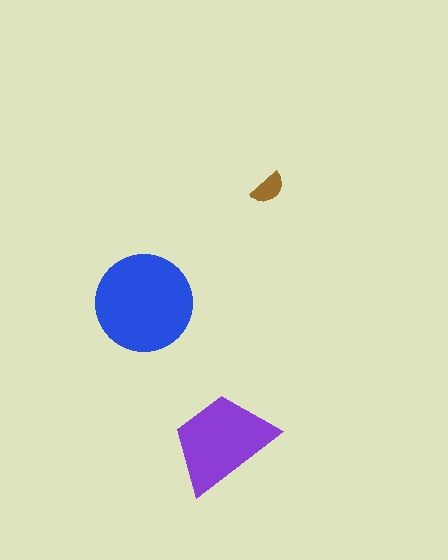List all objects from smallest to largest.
The brown semicircle, the purple trapezoid, the blue circle.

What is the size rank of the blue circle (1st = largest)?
1st.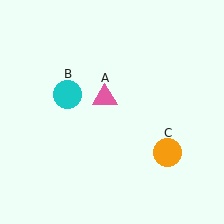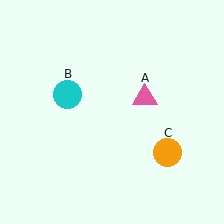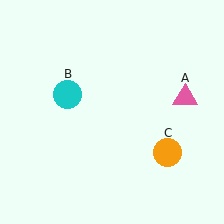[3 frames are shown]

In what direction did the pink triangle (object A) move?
The pink triangle (object A) moved right.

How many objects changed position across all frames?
1 object changed position: pink triangle (object A).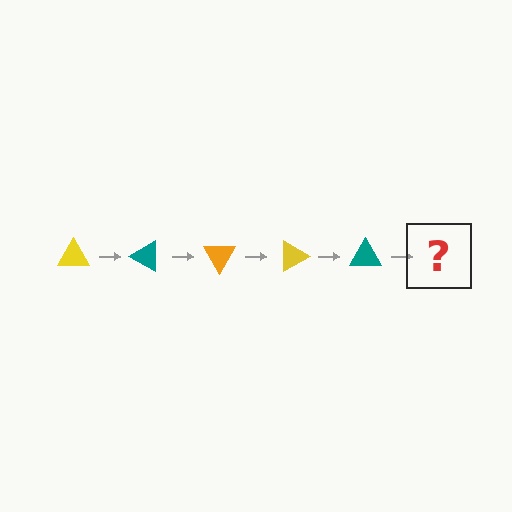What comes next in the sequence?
The next element should be an orange triangle, rotated 150 degrees from the start.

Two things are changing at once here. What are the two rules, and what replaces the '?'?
The two rules are that it rotates 30 degrees each step and the color cycles through yellow, teal, and orange. The '?' should be an orange triangle, rotated 150 degrees from the start.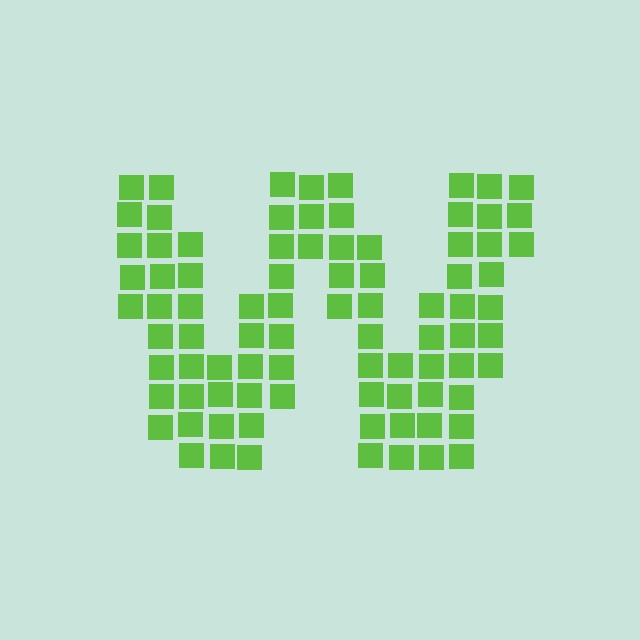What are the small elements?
The small elements are squares.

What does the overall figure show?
The overall figure shows the letter W.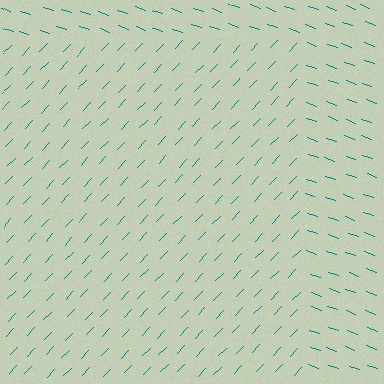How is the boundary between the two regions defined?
The boundary is defined purely by a change in line orientation (approximately 66 degrees difference). All lines are the same color and thickness.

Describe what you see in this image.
The image is filled with small teal line segments. A rectangle region in the image has lines oriented differently from the surrounding lines, creating a visible texture boundary.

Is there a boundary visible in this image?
Yes, there is a texture boundary formed by a change in line orientation.